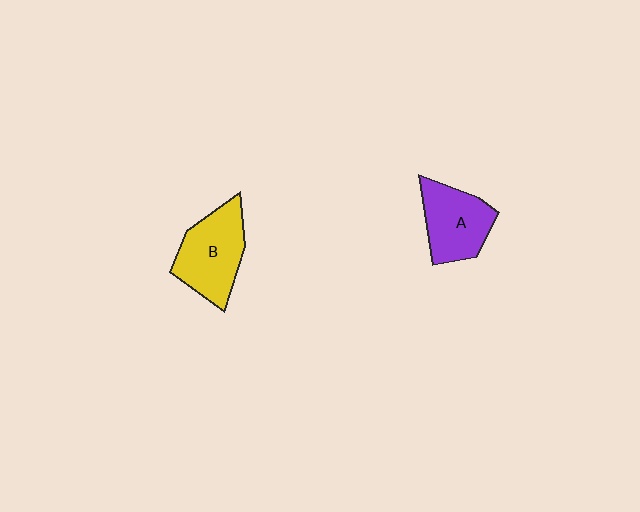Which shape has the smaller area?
Shape A (purple).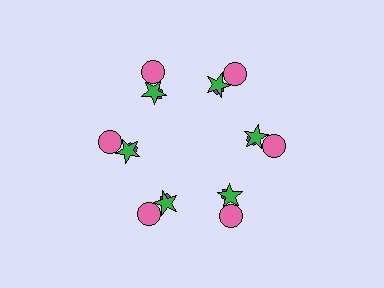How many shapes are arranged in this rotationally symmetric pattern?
There are 18 shapes, arranged in 6 groups of 3.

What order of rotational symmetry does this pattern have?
This pattern has 6-fold rotational symmetry.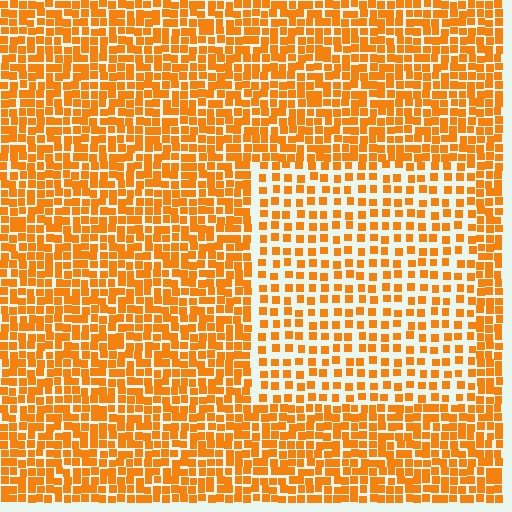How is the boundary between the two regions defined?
The boundary is defined by a change in element density (approximately 1.9x ratio). All elements are the same color, size, and shape.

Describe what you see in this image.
The image contains small orange elements arranged at two different densities. A rectangle-shaped region is visible where the elements are less densely packed than the surrounding area.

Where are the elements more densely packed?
The elements are more densely packed outside the rectangle boundary.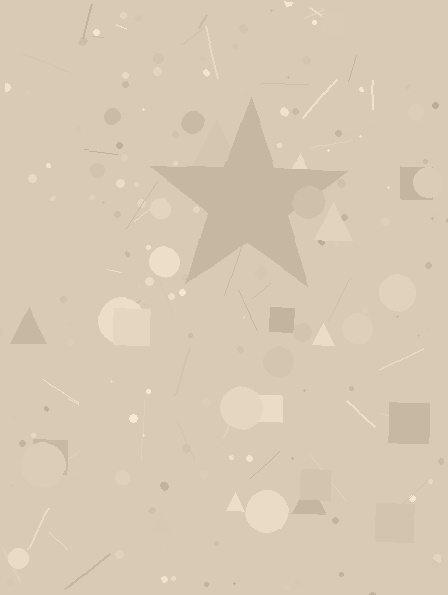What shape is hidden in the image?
A star is hidden in the image.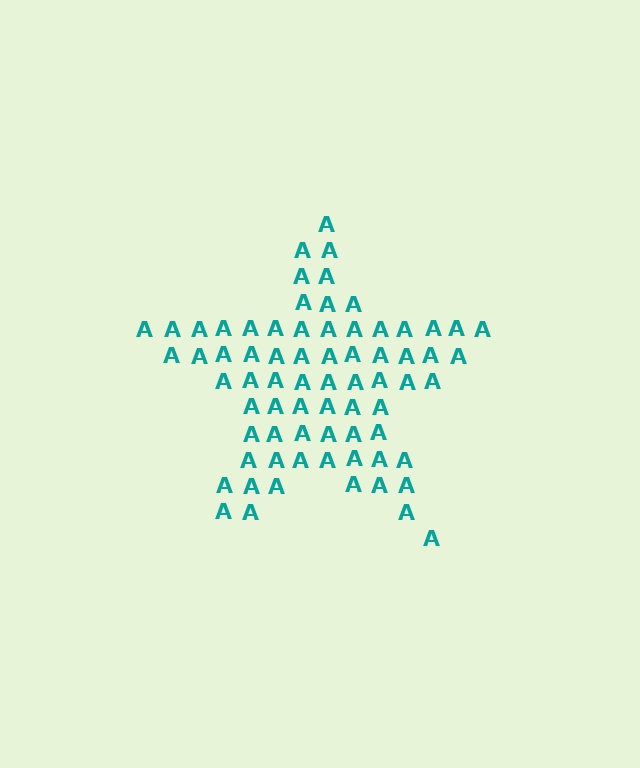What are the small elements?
The small elements are letter A's.